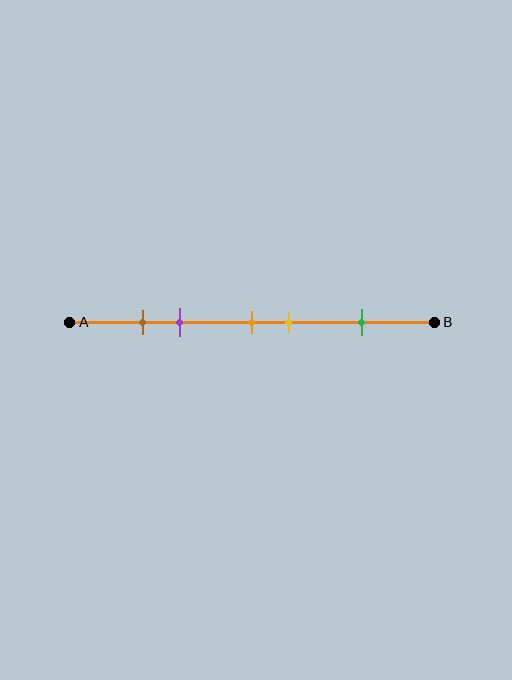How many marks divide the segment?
There are 5 marks dividing the segment.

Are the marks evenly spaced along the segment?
No, the marks are not evenly spaced.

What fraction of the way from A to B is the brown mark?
The brown mark is approximately 20% (0.2) of the way from A to B.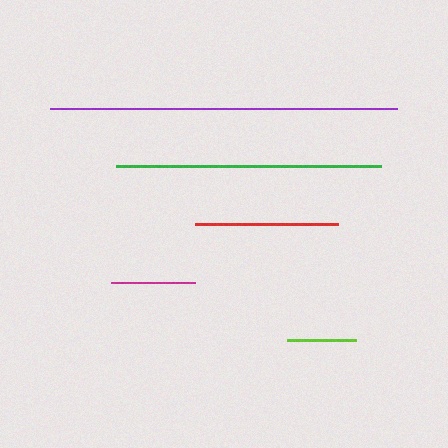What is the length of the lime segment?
The lime segment is approximately 69 pixels long.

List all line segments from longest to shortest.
From longest to shortest: purple, green, red, magenta, lime.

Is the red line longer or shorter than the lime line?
The red line is longer than the lime line.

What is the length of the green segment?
The green segment is approximately 265 pixels long.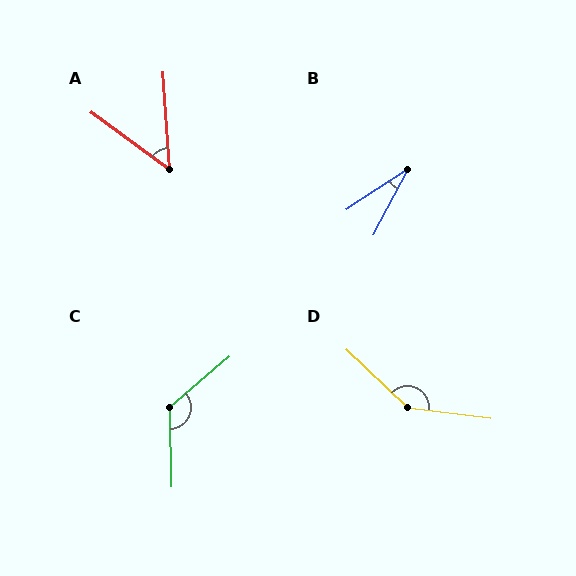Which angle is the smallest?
B, at approximately 29 degrees.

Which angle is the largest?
D, at approximately 144 degrees.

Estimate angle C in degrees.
Approximately 129 degrees.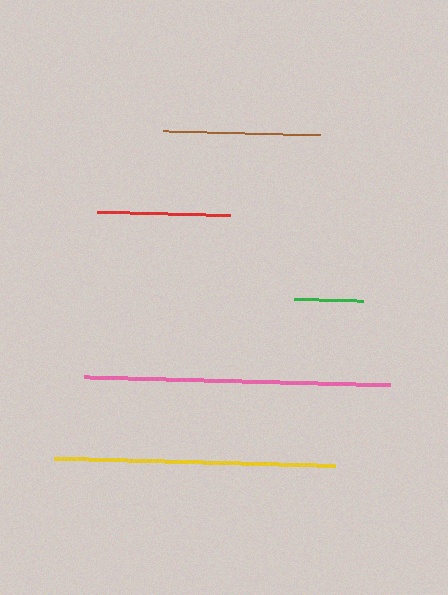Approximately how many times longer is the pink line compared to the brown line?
The pink line is approximately 1.9 times the length of the brown line.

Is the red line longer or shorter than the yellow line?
The yellow line is longer than the red line.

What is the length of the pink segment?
The pink segment is approximately 305 pixels long.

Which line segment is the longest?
The pink line is the longest at approximately 305 pixels.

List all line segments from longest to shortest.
From longest to shortest: pink, yellow, brown, red, green.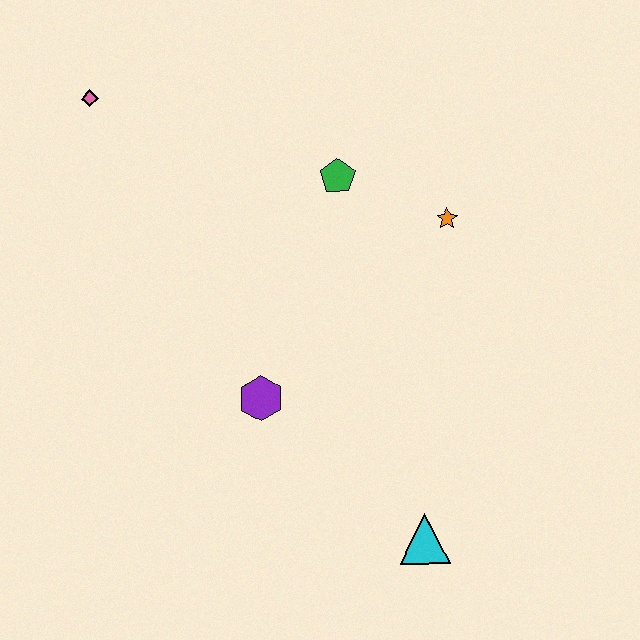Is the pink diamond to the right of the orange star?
No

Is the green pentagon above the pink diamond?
No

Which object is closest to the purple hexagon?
The cyan triangle is closest to the purple hexagon.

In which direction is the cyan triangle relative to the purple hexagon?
The cyan triangle is to the right of the purple hexagon.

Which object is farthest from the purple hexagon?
The pink diamond is farthest from the purple hexagon.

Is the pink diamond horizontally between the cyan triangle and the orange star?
No